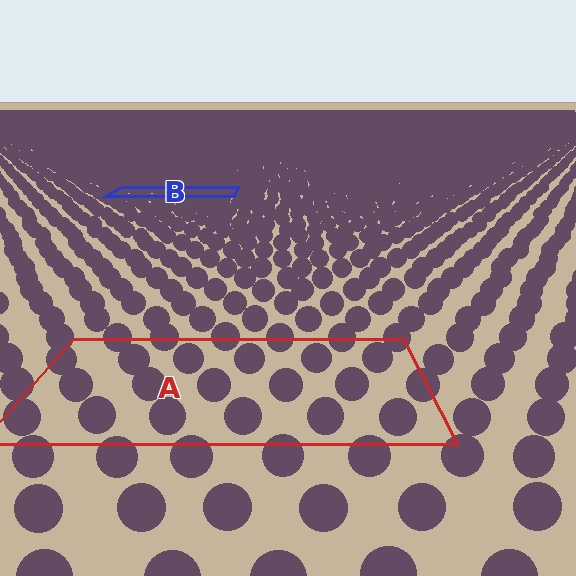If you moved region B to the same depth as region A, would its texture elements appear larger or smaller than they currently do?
They would appear larger. At a closer depth, the same texture elements are projected at a bigger on-screen size.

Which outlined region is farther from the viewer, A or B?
Region B is farther from the viewer — the texture elements inside it appear smaller and more densely packed.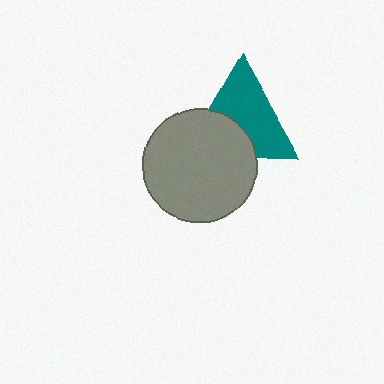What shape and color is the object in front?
The object in front is a gray circle.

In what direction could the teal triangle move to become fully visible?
The teal triangle could move up. That would shift it out from behind the gray circle entirely.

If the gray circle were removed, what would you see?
You would see the complete teal triangle.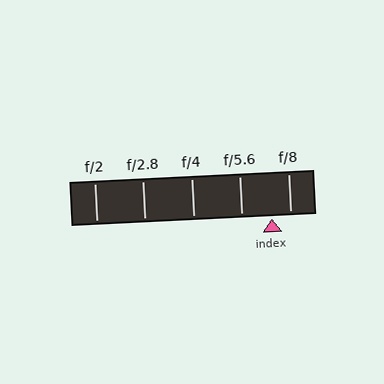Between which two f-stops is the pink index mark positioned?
The index mark is between f/5.6 and f/8.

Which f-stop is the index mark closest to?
The index mark is closest to f/8.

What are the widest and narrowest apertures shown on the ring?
The widest aperture shown is f/2 and the narrowest is f/8.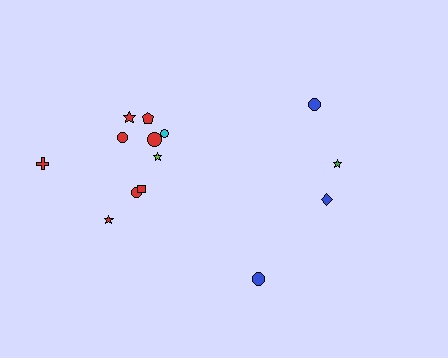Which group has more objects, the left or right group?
The left group.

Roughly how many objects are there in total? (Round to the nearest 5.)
Roughly 15 objects in total.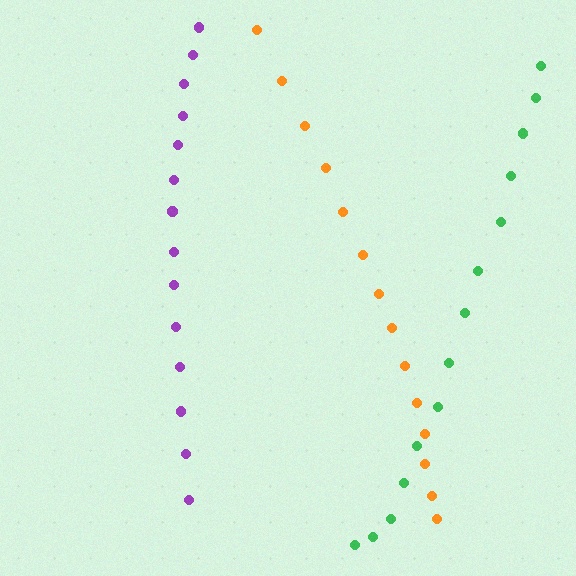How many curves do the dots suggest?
There are 3 distinct paths.